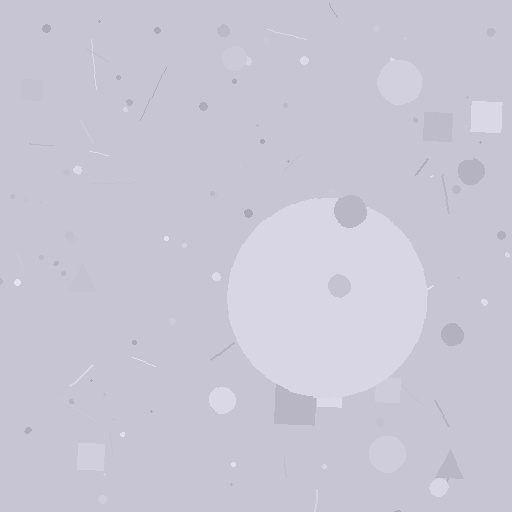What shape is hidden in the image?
A circle is hidden in the image.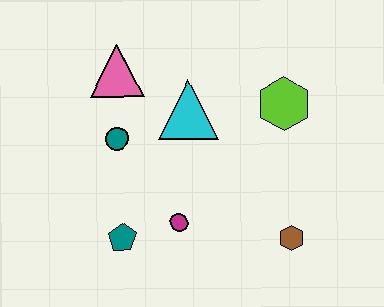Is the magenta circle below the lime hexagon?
Yes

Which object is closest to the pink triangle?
The teal circle is closest to the pink triangle.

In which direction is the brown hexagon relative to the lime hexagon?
The brown hexagon is below the lime hexagon.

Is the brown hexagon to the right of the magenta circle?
Yes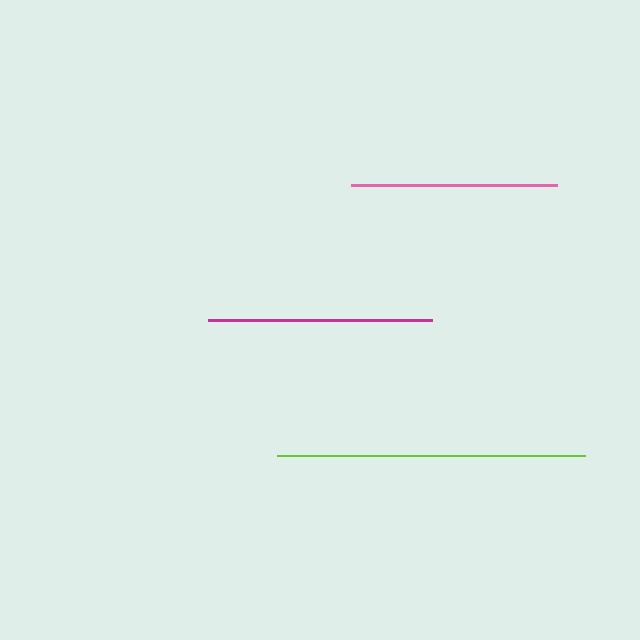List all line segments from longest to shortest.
From longest to shortest: lime, magenta, pink.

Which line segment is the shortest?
The pink line is the shortest at approximately 206 pixels.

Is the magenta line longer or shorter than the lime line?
The lime line is longer than the magenta line.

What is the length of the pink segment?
The pink segment is approximately 206 pixels long.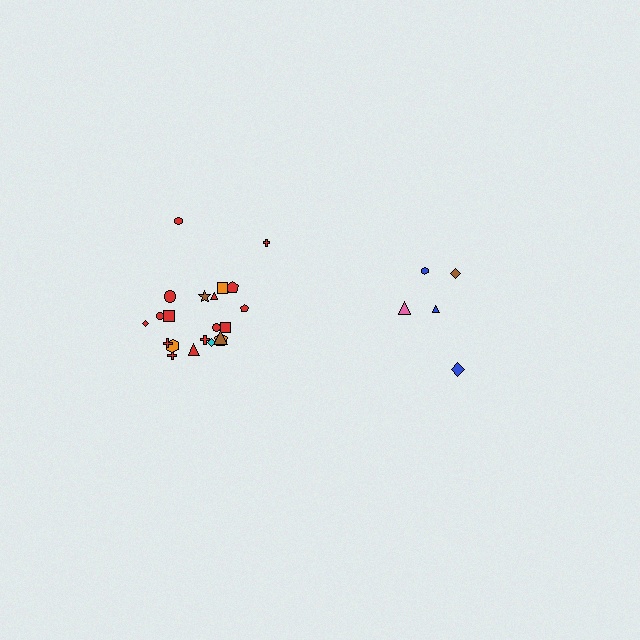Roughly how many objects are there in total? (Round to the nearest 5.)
Roughly 25 objects in total.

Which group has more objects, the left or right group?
The left group.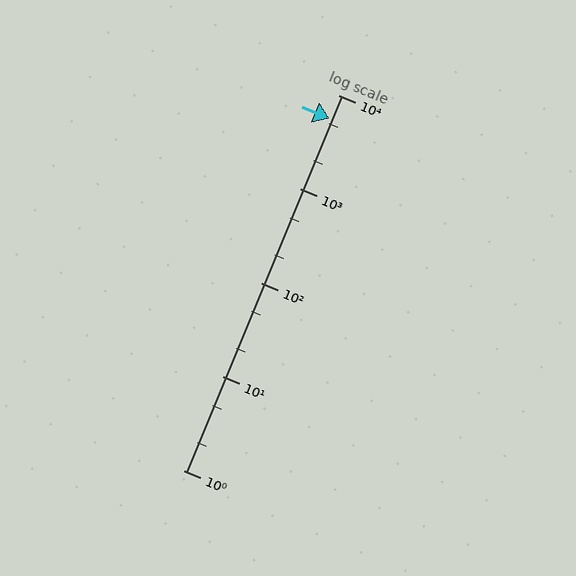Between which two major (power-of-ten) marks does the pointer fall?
The pointer is between 1000 and 10000.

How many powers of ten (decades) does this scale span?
The scale spans 4 decades, from 1 to 10000.